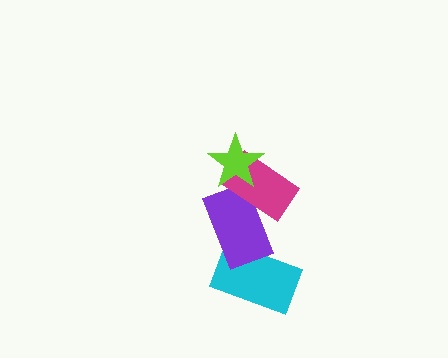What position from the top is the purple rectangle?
The purple rectangle is 3rd from the top.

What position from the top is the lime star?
The lime star is 1st from the top.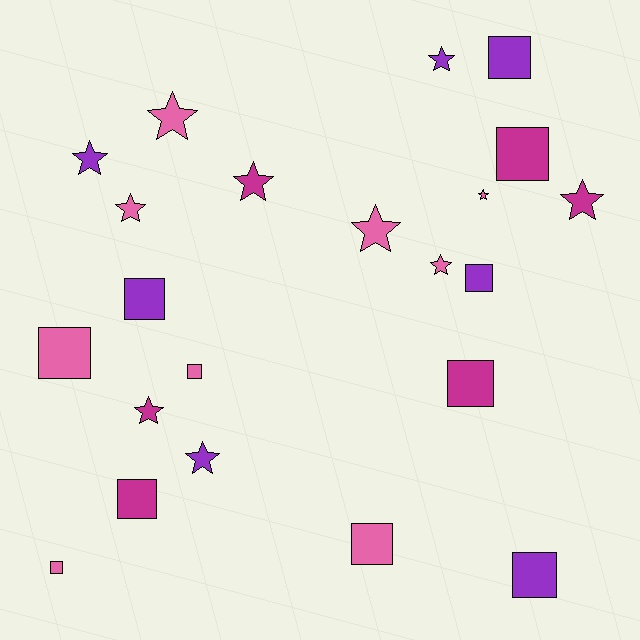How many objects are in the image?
There are 22 objects.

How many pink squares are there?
There are 4 pink squares.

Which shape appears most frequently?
Star, with 11 objects.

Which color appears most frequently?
Pink, with 9 objects.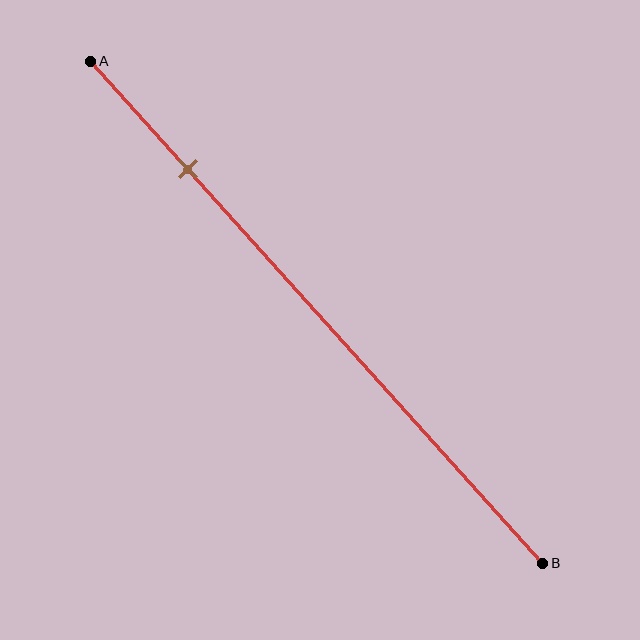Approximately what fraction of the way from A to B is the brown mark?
The brown mark is approximately 20% of the way from A to B.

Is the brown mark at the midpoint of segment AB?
No, the mark is at about 20% from A, not at the 50% midpoint.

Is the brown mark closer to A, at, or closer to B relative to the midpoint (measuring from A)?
The brown mark is closer to point A than the midpoint of segment AB.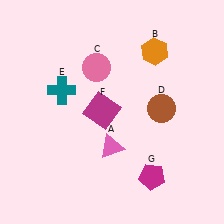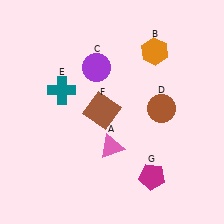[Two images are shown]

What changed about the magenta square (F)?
In Image 1, F is magenta. In Image 2, it changed to brown.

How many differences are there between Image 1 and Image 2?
There are 2 differences between the two images.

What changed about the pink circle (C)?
In Image 1, C is pink. In Image 2, it changed to purple.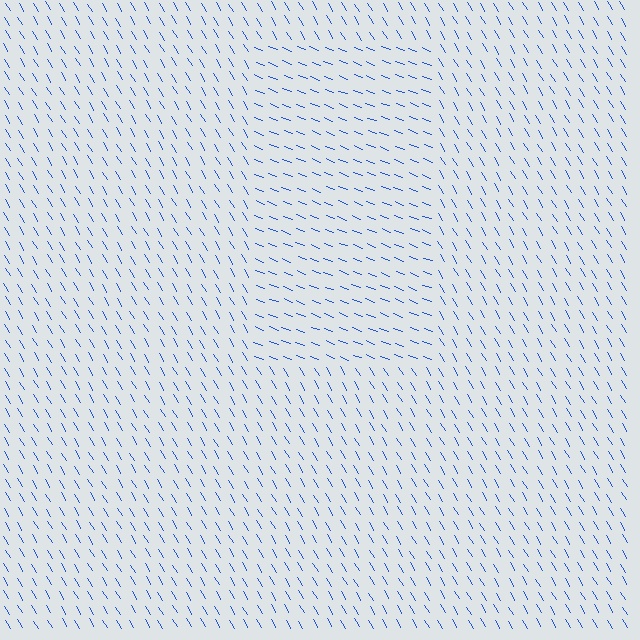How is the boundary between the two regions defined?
The boundary is defined purely by a change in line orientation (approximately 38 degrees difference). All lines are the same color and thickness.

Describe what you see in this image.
The image is filled with small blue line segments. A rectangle region in the image has lines oriented differently from the surrounding lines, creating a visible texture boundary.